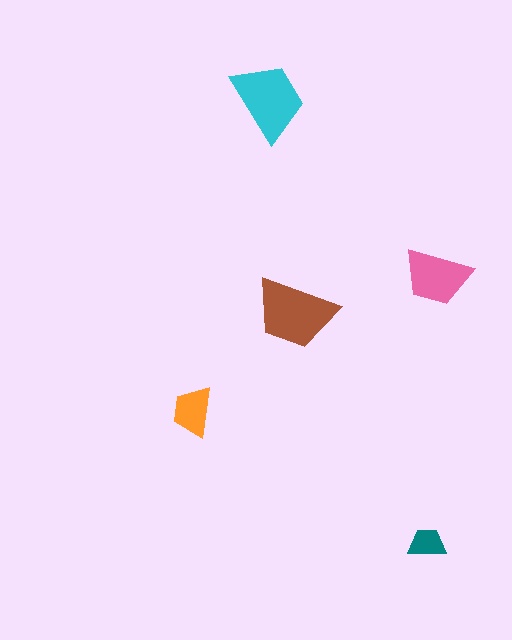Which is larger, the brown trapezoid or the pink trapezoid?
The brown one.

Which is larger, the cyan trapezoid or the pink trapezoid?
The cyan one.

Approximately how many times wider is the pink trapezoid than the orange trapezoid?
About 1.5 times wider.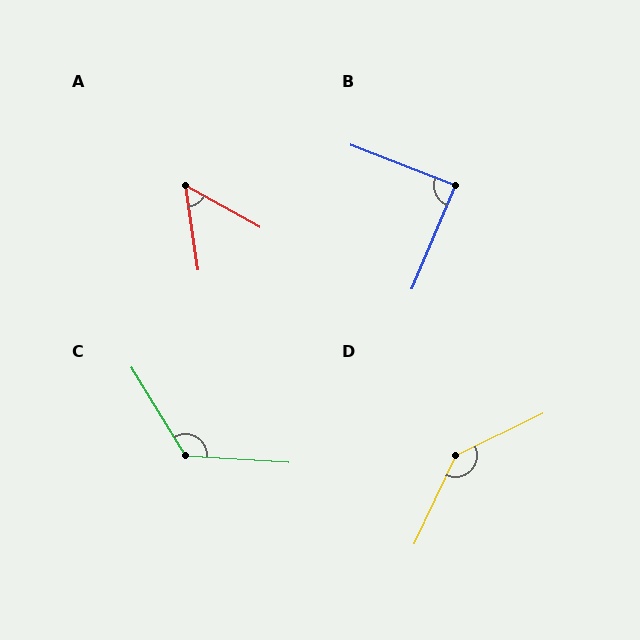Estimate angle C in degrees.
Approximately 125 degrees.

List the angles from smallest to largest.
A (53°), B (89°), C (125°), D (141°).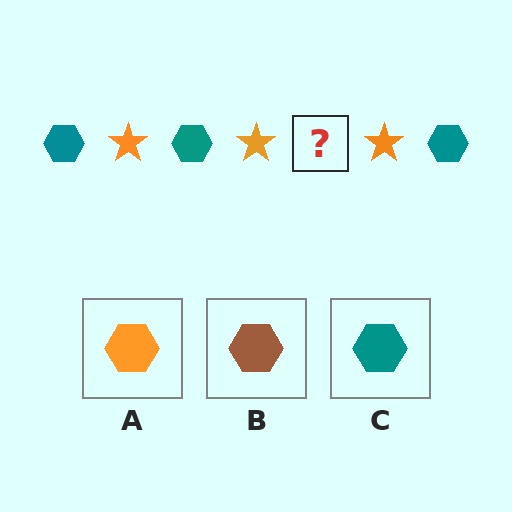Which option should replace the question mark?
Option C.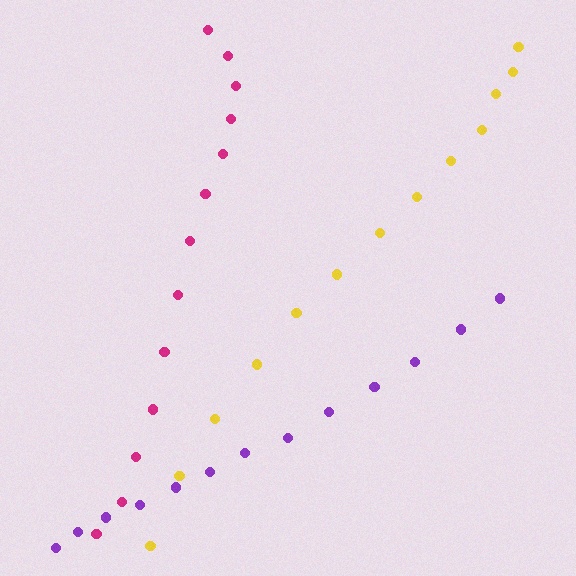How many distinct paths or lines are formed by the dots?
There are 3 distinct paths.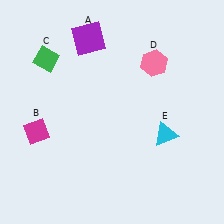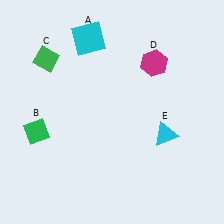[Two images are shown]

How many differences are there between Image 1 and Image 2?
There are 3 differences between the two images.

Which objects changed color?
A changed from purple to cyan. B changed from magenta to green. D changed from pink to magenta.